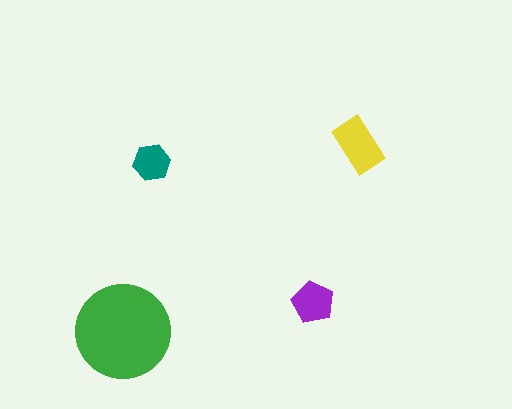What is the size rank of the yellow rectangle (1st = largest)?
2nd.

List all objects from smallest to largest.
The teal hexagon, the purple pentagon, the yellow rectangle, the green circle.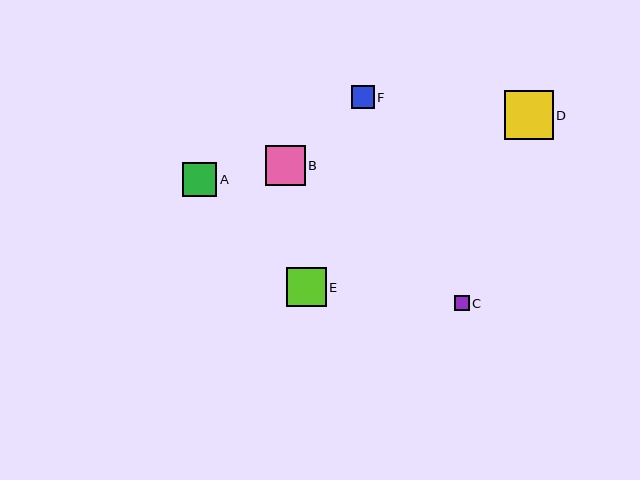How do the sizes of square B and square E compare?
Square B and square E are approximately the same size.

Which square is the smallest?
Square C is the smallest with a size of approximately 15 pixels.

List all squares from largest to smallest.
From largest to smallest: D, B, E, A, F, C.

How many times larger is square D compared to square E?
Square D is approximately 1.2 times the size of square E.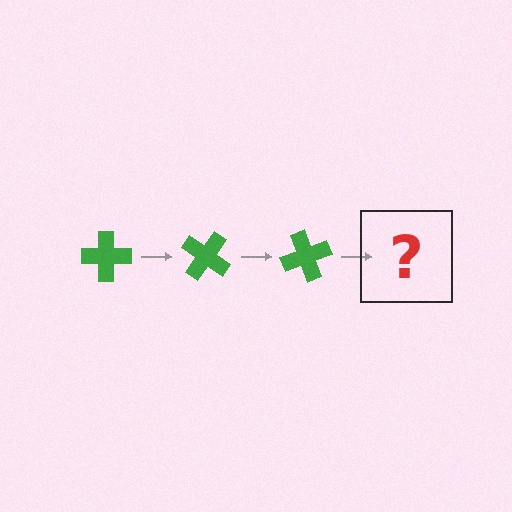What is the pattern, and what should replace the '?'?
The pattern is that the cross rotates 35 degrees each step. The '?' should be a green cross rotated 105 degrees.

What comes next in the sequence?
The next element should be a green cross rotated 105 degrees.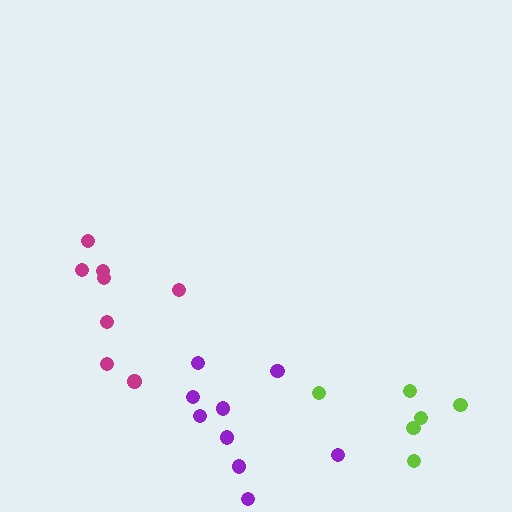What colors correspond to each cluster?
The clusters are colored: lime, magenta, purple.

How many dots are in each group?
Group 1: 6 dots, Group 2: 8 dots, Group 3: 10 dots (24 total).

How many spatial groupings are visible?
There are 3 spatial groupings.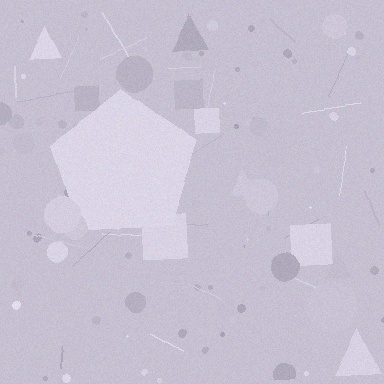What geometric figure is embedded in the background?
A pentagon is embedded in the background.